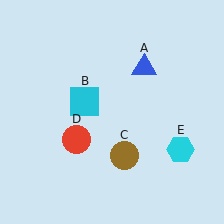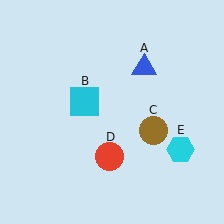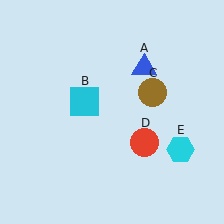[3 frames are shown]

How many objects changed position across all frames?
2 objects changed position: brown circle (object C), red circle (object D).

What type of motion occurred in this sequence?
The brown circle (object C), red circle (object D) rotated counterclockwise around the center of the scene.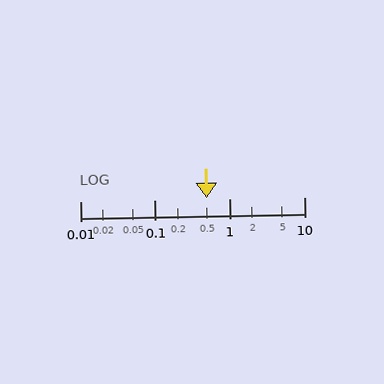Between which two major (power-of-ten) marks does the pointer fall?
The pointer is between 0.1 and 1.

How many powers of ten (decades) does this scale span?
The scale spans 3 decades, from 0.01 to 10.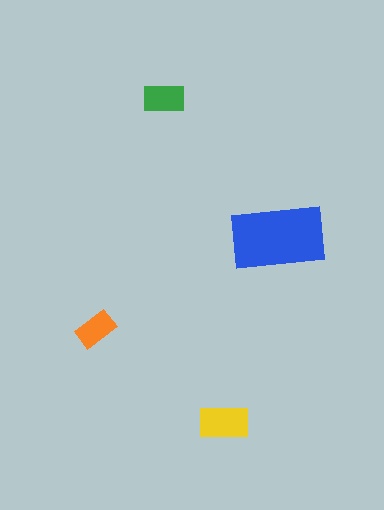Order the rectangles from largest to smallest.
the blue one, the yellow one, the green one, the orange one.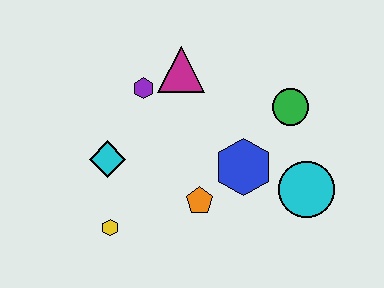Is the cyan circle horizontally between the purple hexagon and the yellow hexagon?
No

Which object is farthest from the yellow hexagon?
The green circle is farthest from the yellow hexagon.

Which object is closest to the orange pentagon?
The blue hexagon is closest to the orange pentagon.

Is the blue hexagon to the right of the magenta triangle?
Yes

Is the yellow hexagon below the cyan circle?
Yes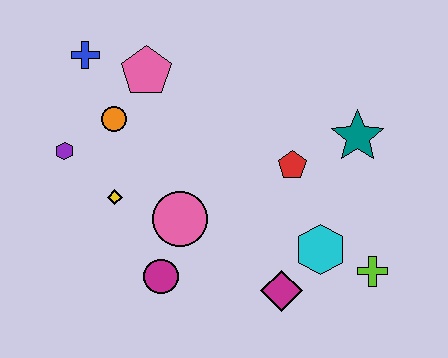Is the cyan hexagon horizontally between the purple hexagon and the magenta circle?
No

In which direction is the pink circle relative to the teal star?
The pink circle is to the left of the teal star.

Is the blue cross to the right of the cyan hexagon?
No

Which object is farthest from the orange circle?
The lime cross is farthest from the orange circle.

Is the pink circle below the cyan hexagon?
No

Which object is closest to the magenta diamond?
The cyan hexagon is closest to the magenta diamond.